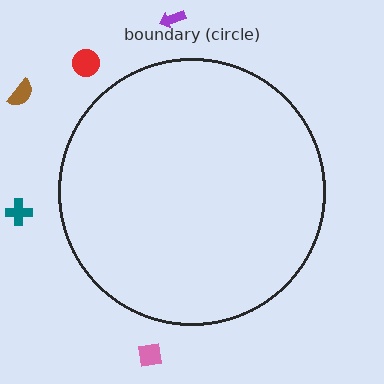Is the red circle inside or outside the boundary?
Outside.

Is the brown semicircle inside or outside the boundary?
Outside.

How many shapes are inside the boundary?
0 inside, 5 outside.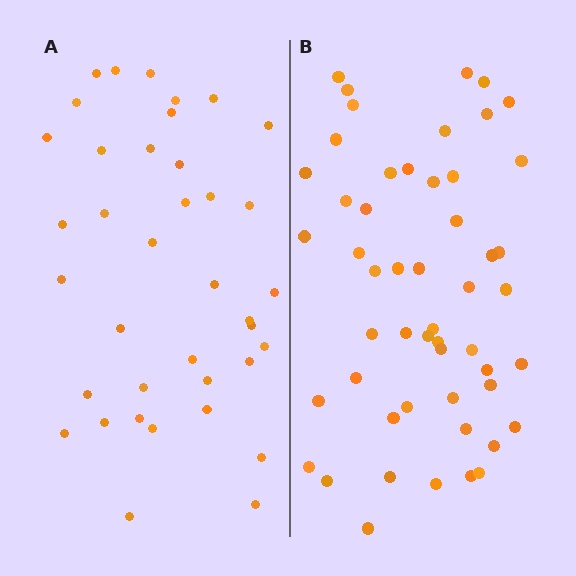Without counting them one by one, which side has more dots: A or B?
Region B (the right region) has more dots.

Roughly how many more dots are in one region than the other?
Region B has approximately 15 more dots than region A.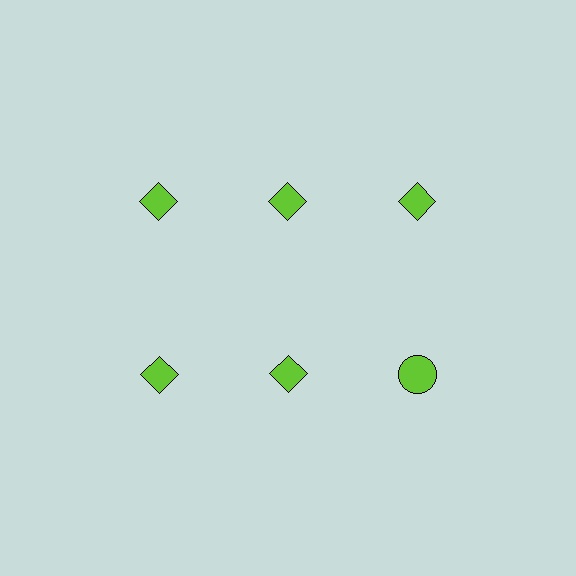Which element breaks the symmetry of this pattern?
The lime circle in the second row, center column breaks the symmetry. All other shapes are lime diamonds.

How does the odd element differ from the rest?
It has a different shape: circle instead of diamond.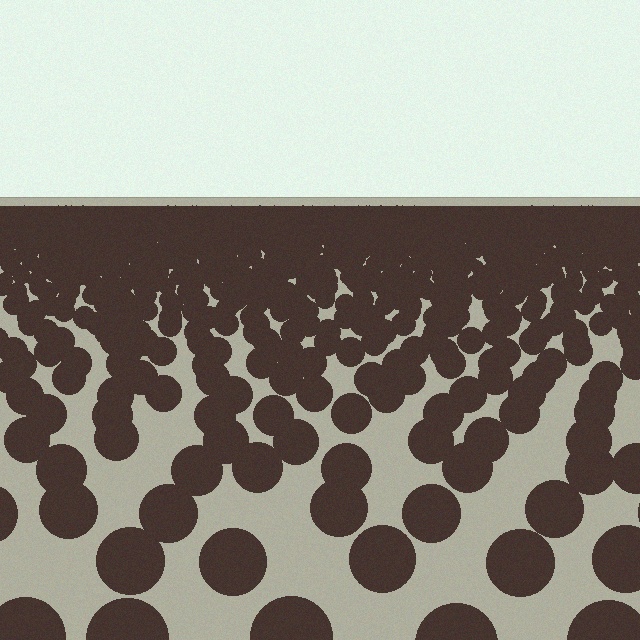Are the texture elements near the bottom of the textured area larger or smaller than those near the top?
Larger. Near the bottom, elements are closer to the viewer and appear at a bigger on-screen size.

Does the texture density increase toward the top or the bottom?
Density increases toward the top.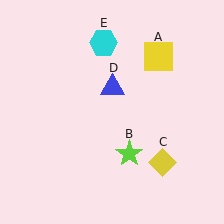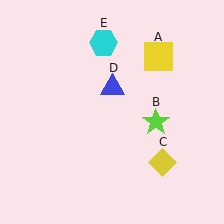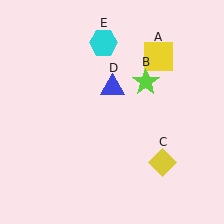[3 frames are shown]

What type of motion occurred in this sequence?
The lime star (object B) rotated counterclockwise around the center of the scene.